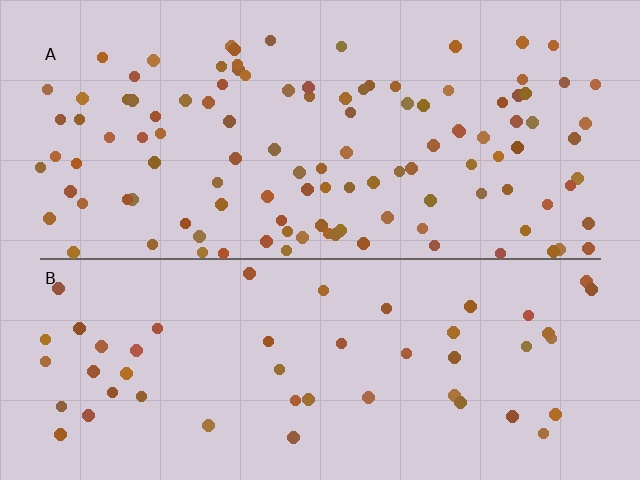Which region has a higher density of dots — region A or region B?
A (the top).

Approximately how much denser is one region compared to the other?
Approximately 2.3× — region A over region B.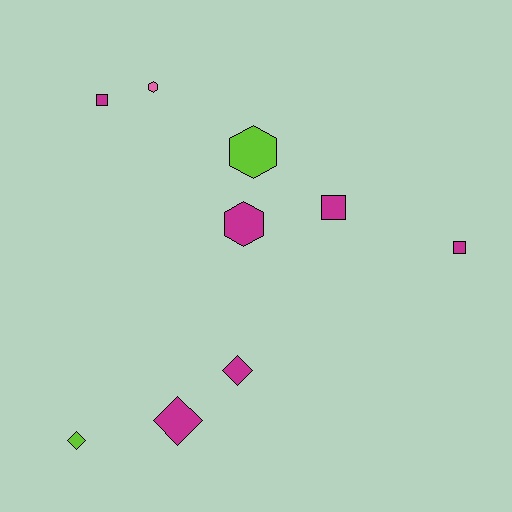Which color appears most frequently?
Magenta, with 6 objects.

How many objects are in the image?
There are 9 objects.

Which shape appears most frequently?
Diamond, with 3 objects.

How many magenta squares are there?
There are 3 magenta squares.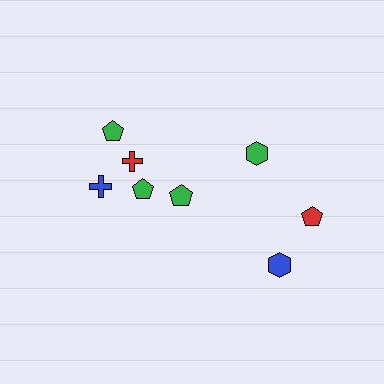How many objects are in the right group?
There are 3 objects.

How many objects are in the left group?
There are 5 objects.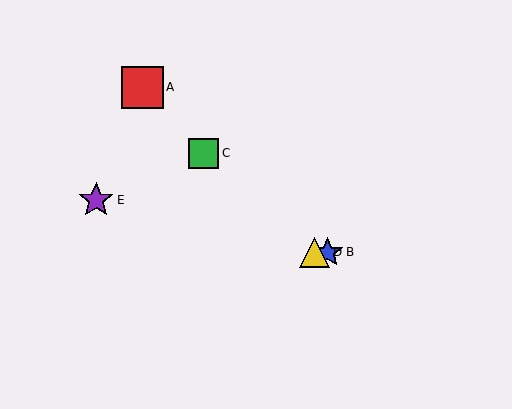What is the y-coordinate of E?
Object E is at y≈200.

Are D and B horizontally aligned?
Yes, both are at y≈252.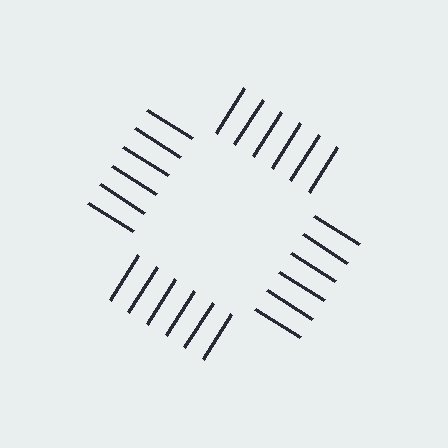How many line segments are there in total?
24 — 6 along each of the 4 edges.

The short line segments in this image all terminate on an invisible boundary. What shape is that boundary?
An illusory square — the line segments terminate on its edges but no continuous stroke is drawn.